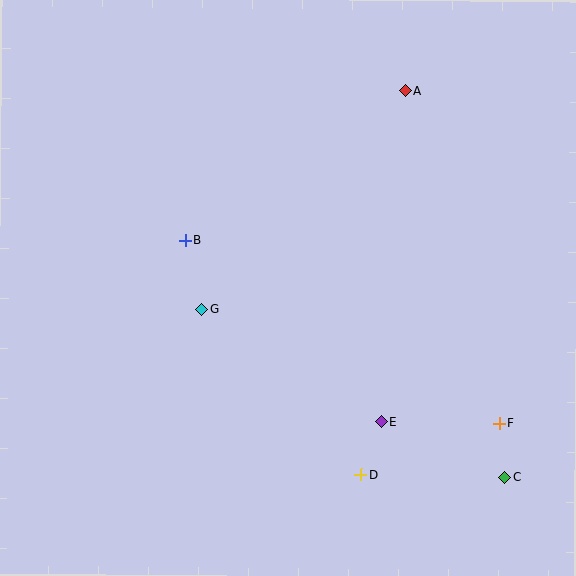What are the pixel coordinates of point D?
Point D is at (361, 475).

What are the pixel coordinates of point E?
Point E is at (381, 422).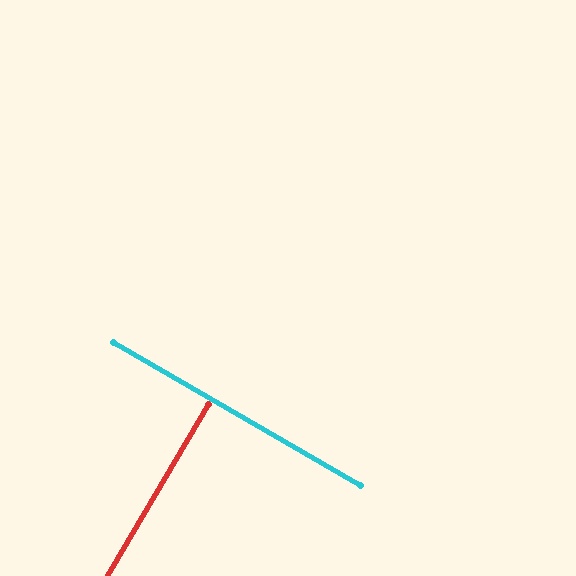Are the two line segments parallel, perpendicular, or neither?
Perpendicular — they meet at approximately 90°.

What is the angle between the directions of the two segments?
Approximately 90 degrees.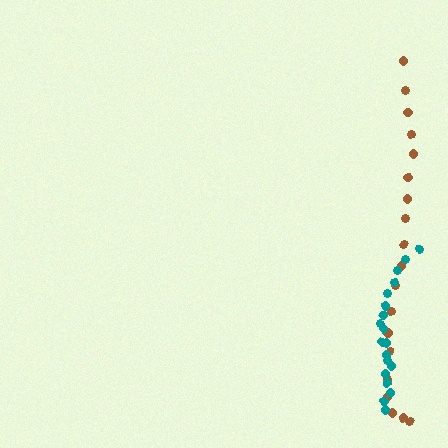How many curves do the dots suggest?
There are 2 distinct paths.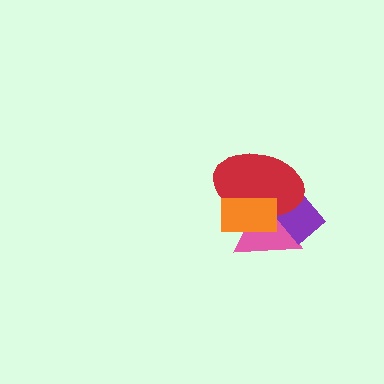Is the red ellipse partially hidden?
Yes, it is partially covered by another shape.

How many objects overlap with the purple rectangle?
3 objects overlap with the purple rectangle.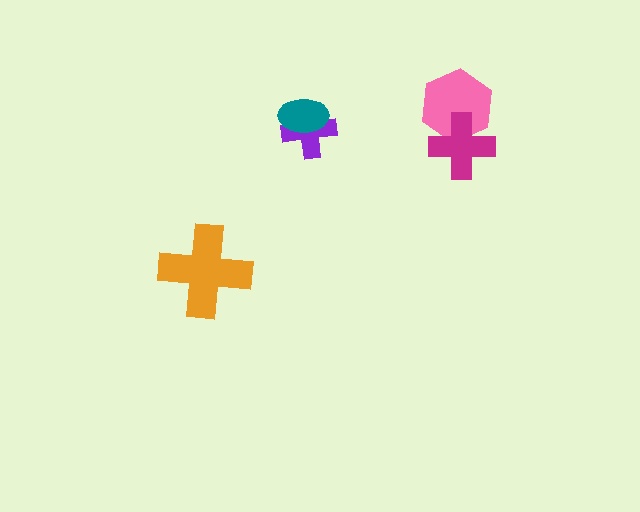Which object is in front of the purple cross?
The teal ellipse is in front of the purple cross.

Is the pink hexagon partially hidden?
Yes, it is partially covered by another shape.